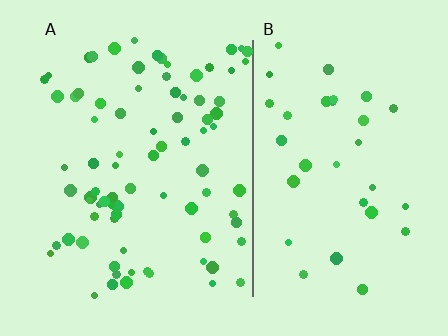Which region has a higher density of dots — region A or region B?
A (the left).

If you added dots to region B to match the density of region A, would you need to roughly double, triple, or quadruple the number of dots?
Approximately double.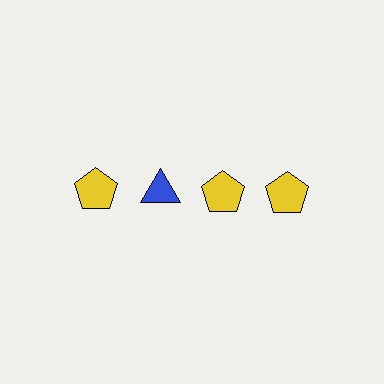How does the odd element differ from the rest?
It differs in both color (blue instead of yellow) and shape (triangle instead of pentagon).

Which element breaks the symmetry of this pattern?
The blue triangle in the top row, second from left column breaks the symmetry. All other shapes are yellow pentagons.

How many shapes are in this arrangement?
There are 4 shapes arranged in a grid pattern.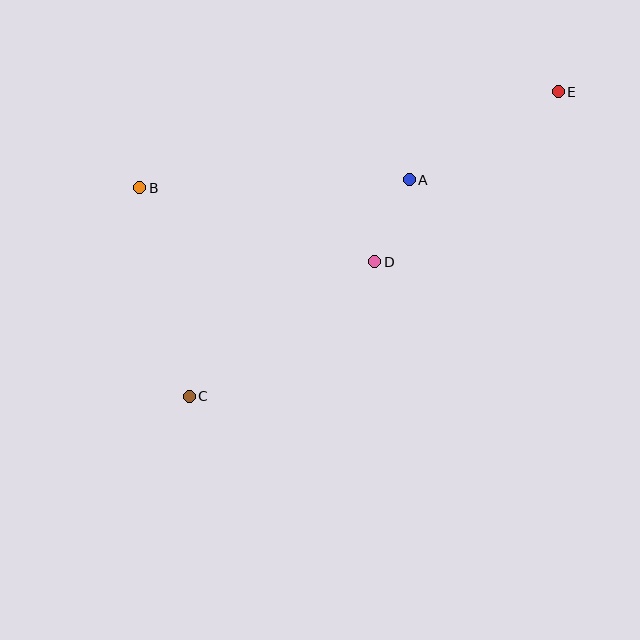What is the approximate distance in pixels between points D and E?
The distance between D and E is approximately 250 pixels.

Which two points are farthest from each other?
Points C and E are farthest from each other.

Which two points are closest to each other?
Points A and D are closest to each other.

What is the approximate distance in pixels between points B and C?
The distance between B and C is approximately 215 pixels.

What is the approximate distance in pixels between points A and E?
The distance between A and E is approximately 173 pixels.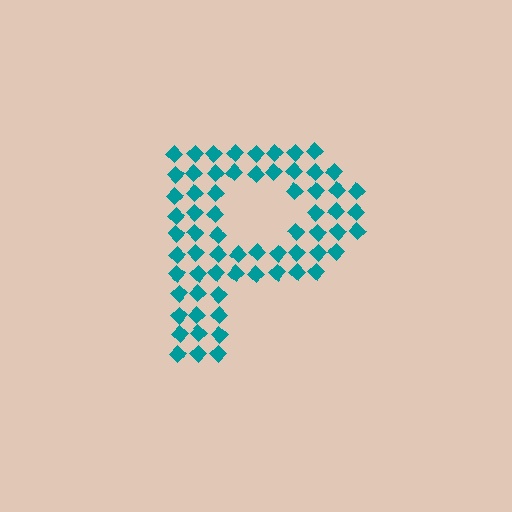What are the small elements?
The small elements are diamonds.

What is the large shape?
The large shape is the letter P.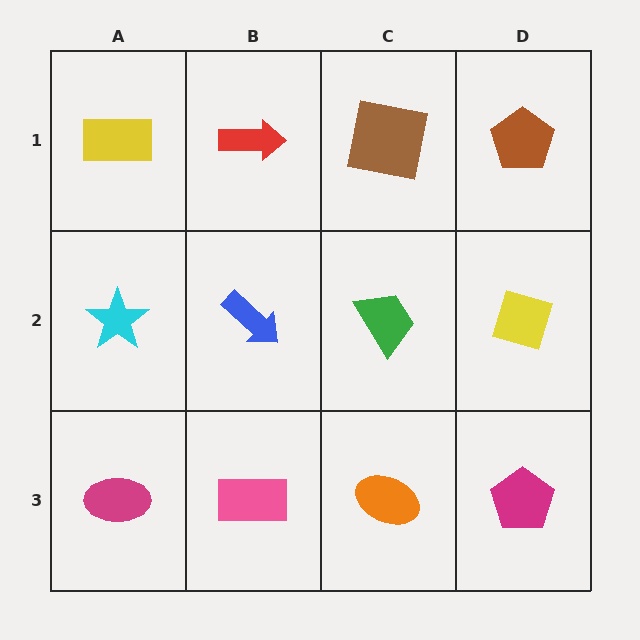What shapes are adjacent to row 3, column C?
A green trapezoid (row 2, column C), a pink rectangle (row 3, column B), a magenta pentagon (row 3, column D).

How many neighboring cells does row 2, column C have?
4.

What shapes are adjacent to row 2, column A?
A yellow rectangle (row 1, column A), a magenta ellipse (row 3, column A), a blue arrow (row 2, column B).